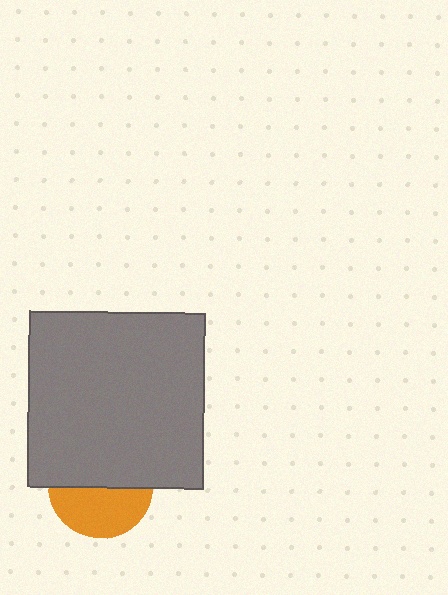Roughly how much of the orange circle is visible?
About half of it is visible (roughly 48%).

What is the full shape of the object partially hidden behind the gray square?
The partially hidden object is an orange circle.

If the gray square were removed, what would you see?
You would see the complete orange circle.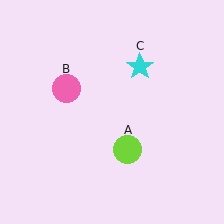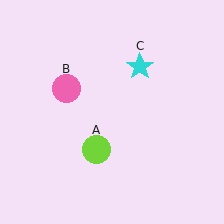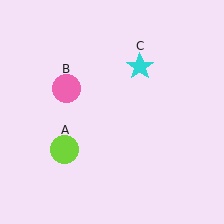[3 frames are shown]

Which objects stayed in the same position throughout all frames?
Pink circle (object B) and cyan star (object C) remained stationary.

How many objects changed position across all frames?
1 object changed position: lime circle (object A).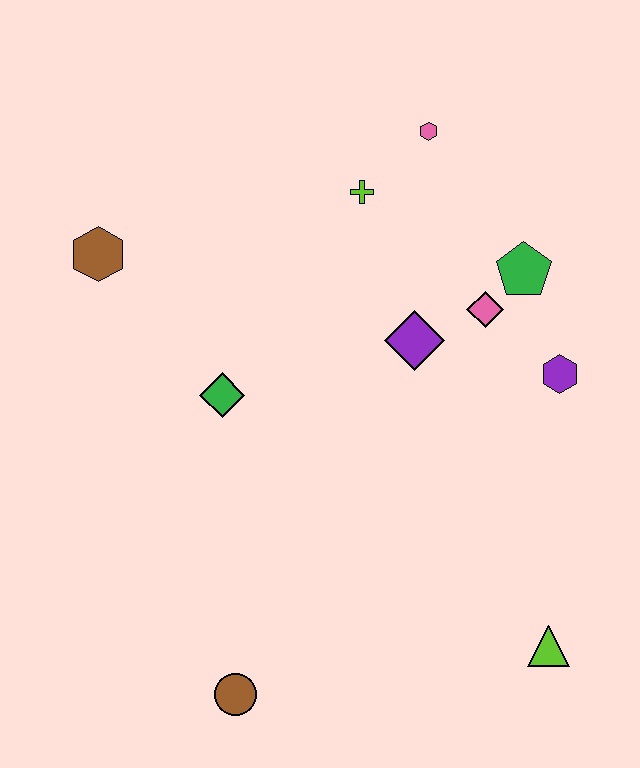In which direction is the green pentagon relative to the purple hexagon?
The green pentagon is above the purple hexagon.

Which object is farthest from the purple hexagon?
The brown hexagon is farthest from the purple hexagon.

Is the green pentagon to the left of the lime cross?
No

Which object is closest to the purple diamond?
The pink diamond is closest to the purple diamond.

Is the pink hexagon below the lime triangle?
No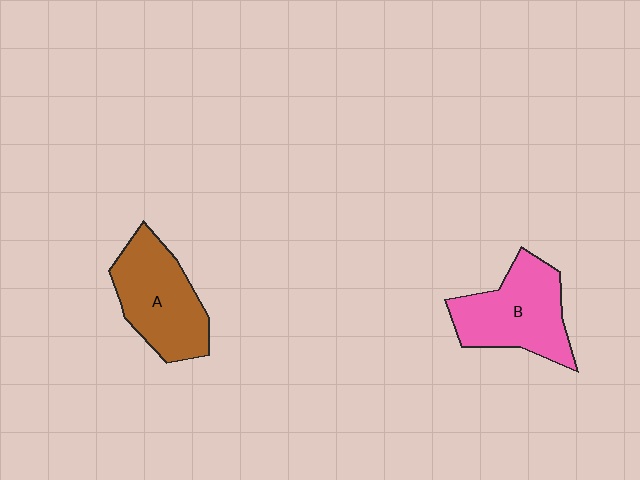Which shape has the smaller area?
Shape A (brown).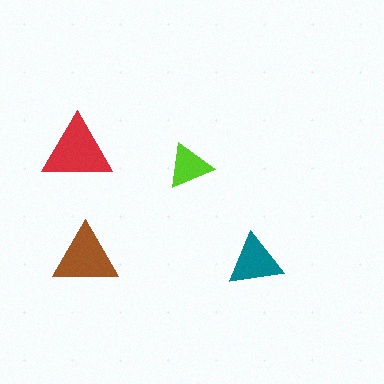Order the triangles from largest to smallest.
the red one, the brown one, the teal one, the lime one.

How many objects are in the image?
There are 4 objects in the image.